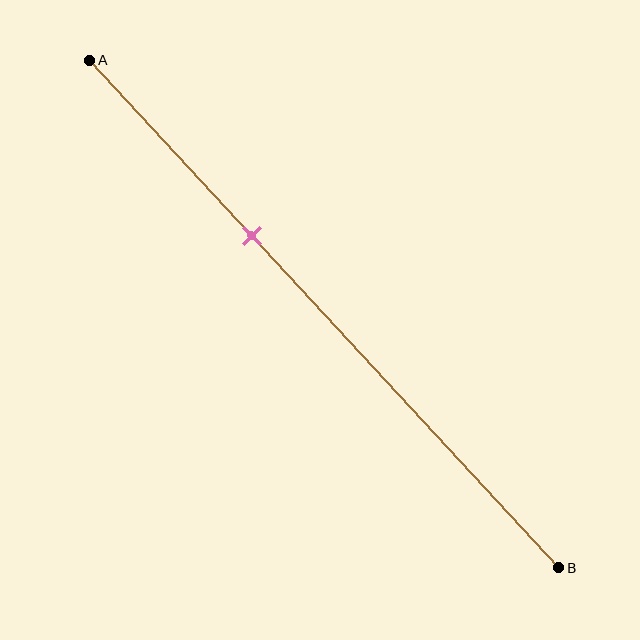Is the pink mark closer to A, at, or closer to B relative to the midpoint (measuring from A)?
The pink mark is closer to point A than the midpoint of segment AB.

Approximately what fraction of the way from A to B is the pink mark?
The pink mark is approximately 35% of the way from A to B.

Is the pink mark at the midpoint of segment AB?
No, the mark is at about 35% from A, not at the 50% midpoint.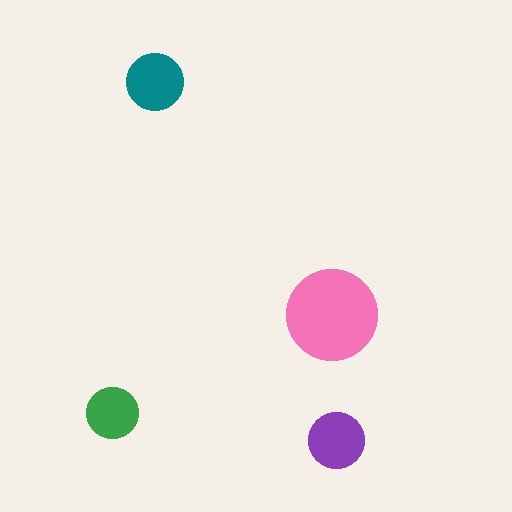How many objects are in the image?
There are 4 objects in the image.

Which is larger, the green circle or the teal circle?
The teal one.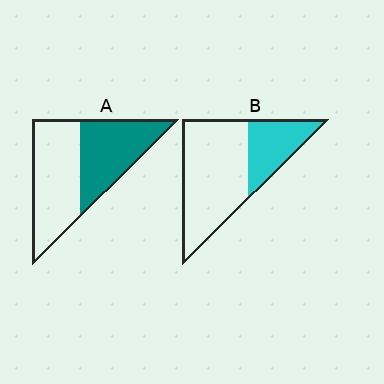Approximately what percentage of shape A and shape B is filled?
A is approximately 45% and B is approximately 30%.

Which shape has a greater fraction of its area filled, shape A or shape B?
Shape A.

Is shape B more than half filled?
No.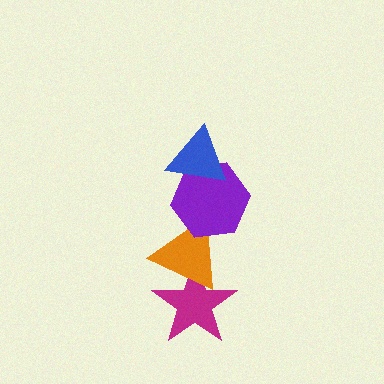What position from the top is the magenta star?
The magenta star is 4th from the top.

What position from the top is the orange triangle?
The orange triangle is 3rd from the top.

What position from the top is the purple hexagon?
The purple hexagon is 2nd from the top.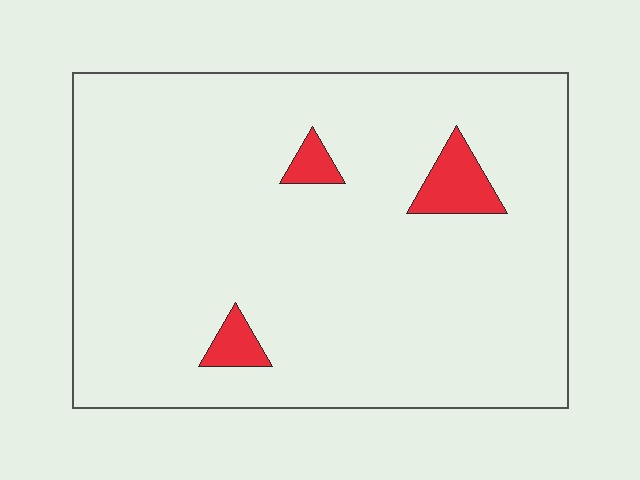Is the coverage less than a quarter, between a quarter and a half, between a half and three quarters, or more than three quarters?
Less than a quarter.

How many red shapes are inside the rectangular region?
3.